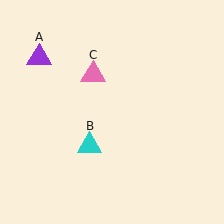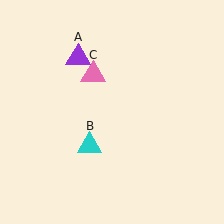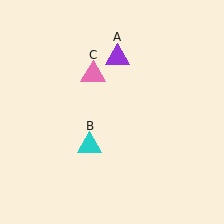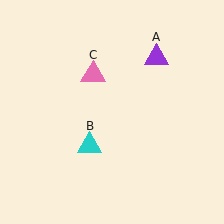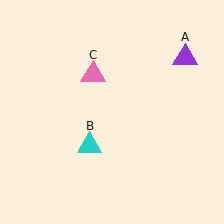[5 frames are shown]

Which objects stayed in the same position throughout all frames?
Cyan triangle (object B) and pink triangle (object C) remained stationary.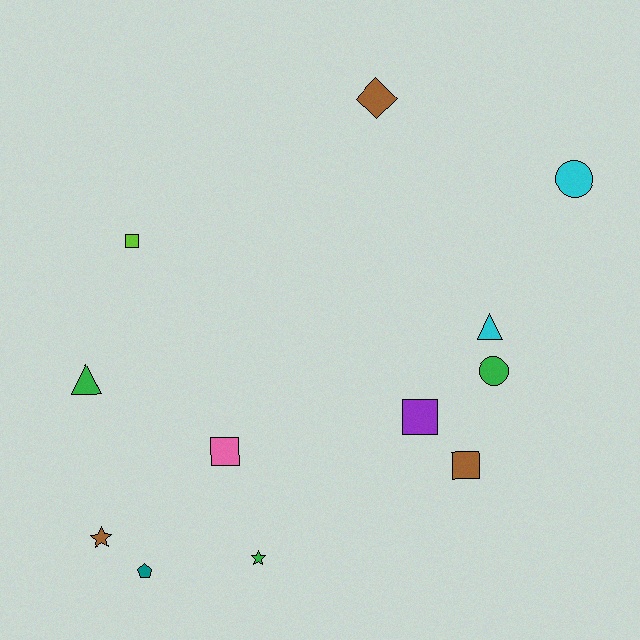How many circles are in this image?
There are 2 circles.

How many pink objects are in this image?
There is 1 pink object.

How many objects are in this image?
There are 12 objects.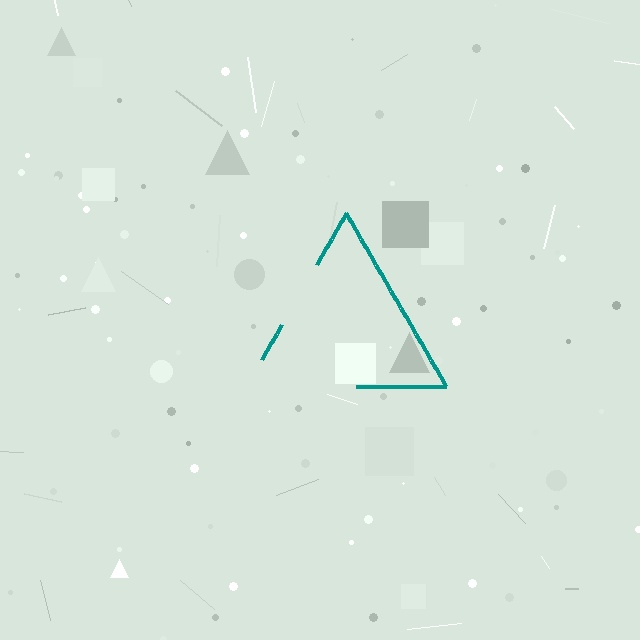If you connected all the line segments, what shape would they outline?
They would outline a triangle.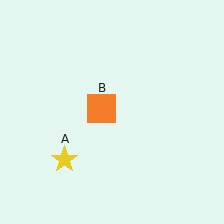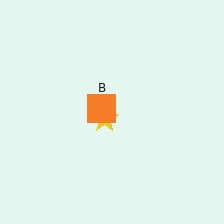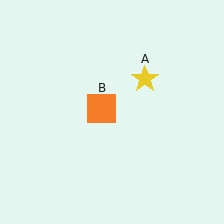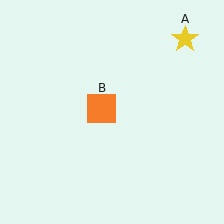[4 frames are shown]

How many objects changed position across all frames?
1 object changed position: yellow star (object A).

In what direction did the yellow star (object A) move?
The yellow star (object A) moved up and to the right.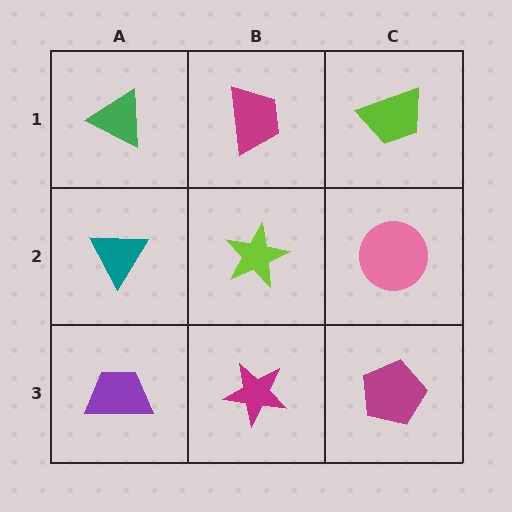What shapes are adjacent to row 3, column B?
A lime star (row 2, column B), a purple trapezoid (row 3, column A), a magenta pentagon (row 3, column C).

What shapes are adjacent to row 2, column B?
A magenta trapezoid (row 1, column B), a magenta star (row 3, column B), a teal triangle (row 2, column A), a pink circle (row 2, column C).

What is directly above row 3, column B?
A lime star.